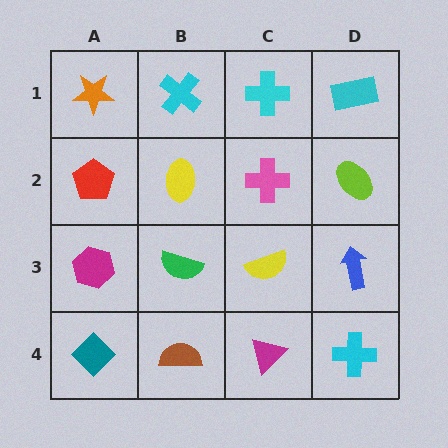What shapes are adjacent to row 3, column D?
A lime ellipse (row 2, column D), a cyan cross (row 4, column D), a yellow semicircle (row 3, column C).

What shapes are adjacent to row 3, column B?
A yellow ellipse (row 2, column B), a brown semicircle (row 4, column B), a magenta hexagon (row 3, column A), a yellow semicircle (row 3, column C).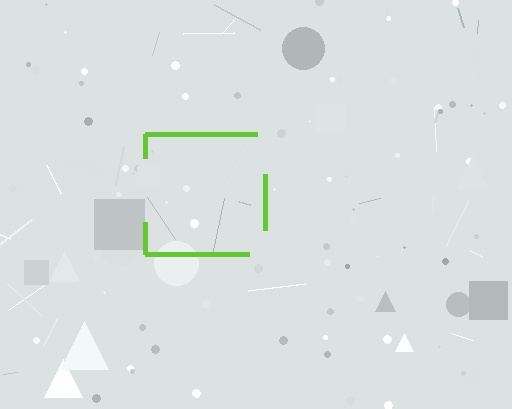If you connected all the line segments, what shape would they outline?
They would outline a square.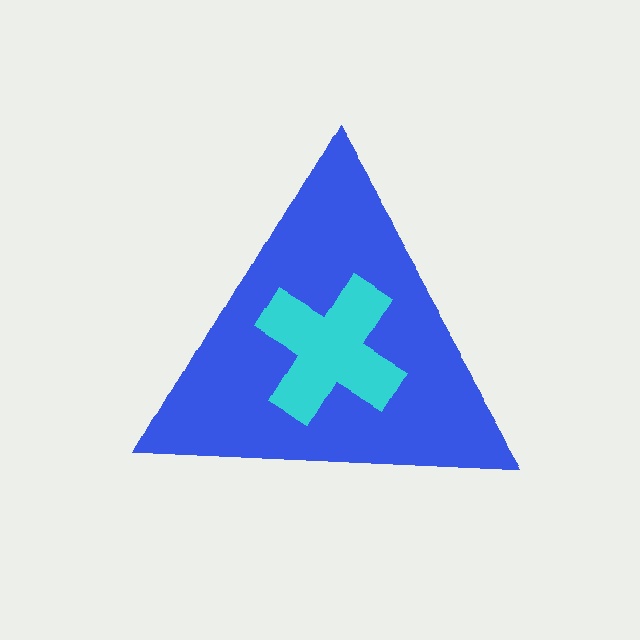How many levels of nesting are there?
2.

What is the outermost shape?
The blue triangle.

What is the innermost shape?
The cyan cross.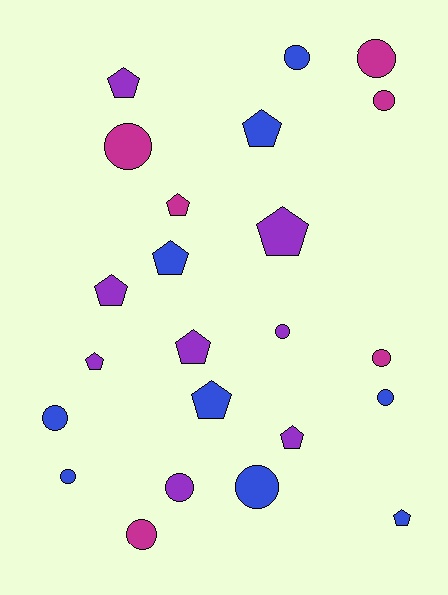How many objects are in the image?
There are 23 objects.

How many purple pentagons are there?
There are 6 purple pentagons.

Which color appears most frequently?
Blue, with 9 objects.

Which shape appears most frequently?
Circle, with 12 objects.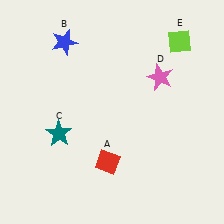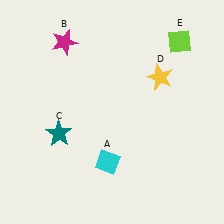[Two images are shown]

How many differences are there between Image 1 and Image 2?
There are 3 differences between the two images.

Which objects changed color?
A changed from red to cyan. B changed from blue to magenta. D changed from pink to yellow.